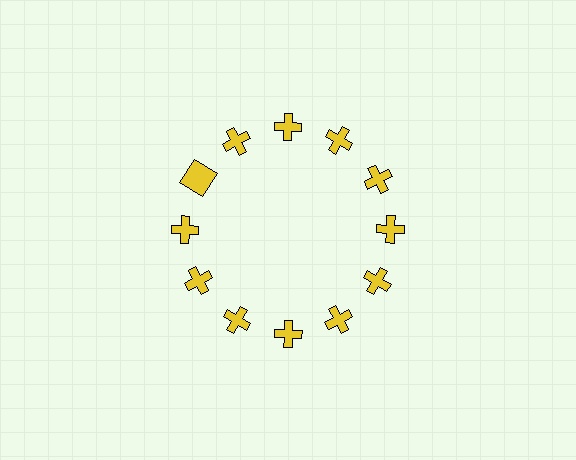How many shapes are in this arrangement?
There are 12 shapes arranged in a ring pattern.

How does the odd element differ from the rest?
It has a different shape: square instead of cross.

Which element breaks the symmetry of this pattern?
The yellow square at roughly the 10 o'clock position breaks the symmetry. All other shapes are yellow crosses.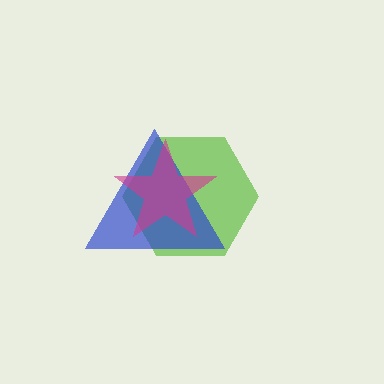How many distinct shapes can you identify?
There are 3 distinct shapes: a lime hexagon, a blue triangle, a magenta star.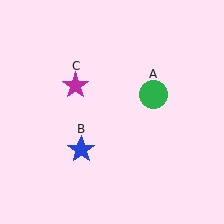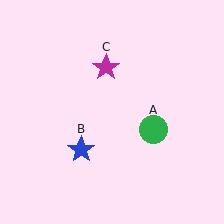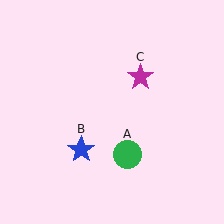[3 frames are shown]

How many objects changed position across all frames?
2 objects changed position: green circle (object A), magenta star (object C).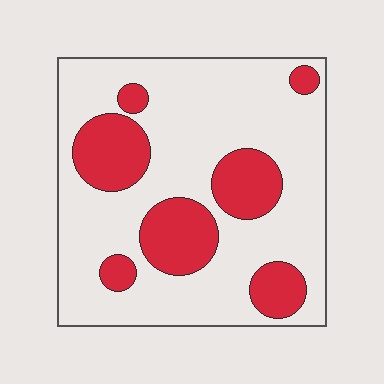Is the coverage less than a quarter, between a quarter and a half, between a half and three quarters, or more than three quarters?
Between a quarter and a half.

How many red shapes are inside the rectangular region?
7.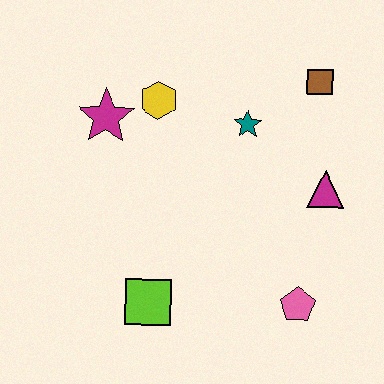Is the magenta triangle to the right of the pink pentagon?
Yes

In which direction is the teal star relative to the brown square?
The teal star is to the left of the brown square.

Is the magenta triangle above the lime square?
Yes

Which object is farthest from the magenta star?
The pink pentagon is farthest from the magenta star.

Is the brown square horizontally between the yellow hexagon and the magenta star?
No